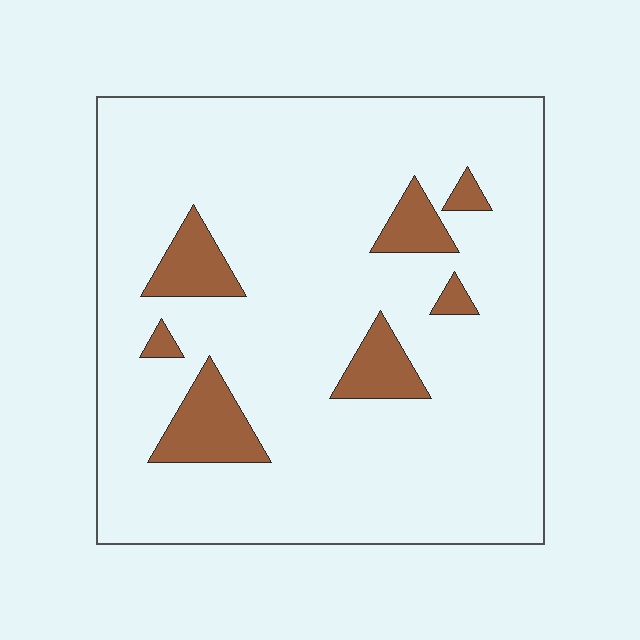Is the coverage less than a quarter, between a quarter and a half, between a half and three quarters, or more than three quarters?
Less than a quarter.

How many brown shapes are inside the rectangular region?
7.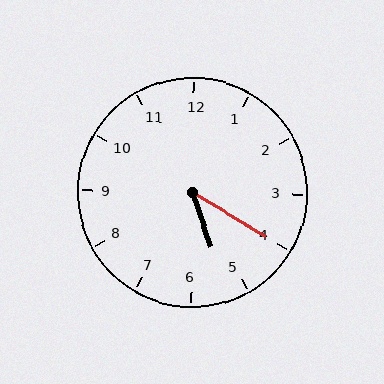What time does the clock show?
5:20.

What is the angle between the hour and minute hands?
Approximately 40 degrees.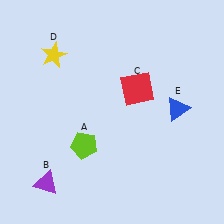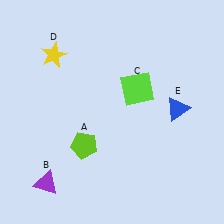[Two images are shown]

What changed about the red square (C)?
In Image 1, C is red. In Image 2, it changed to lime.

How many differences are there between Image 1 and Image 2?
There is 1 difference between the two images.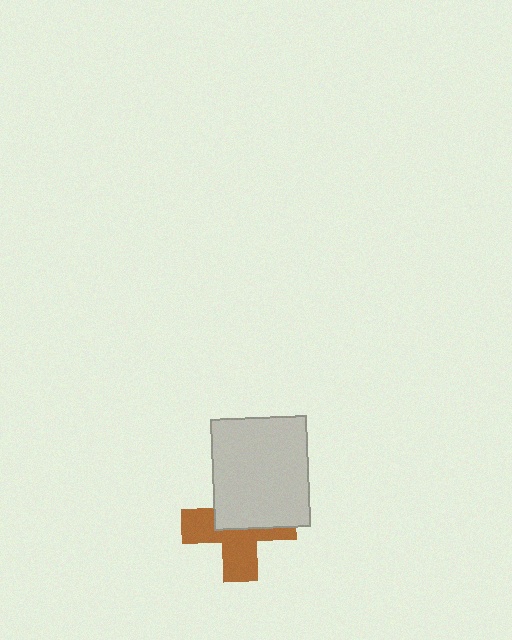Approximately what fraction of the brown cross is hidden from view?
Roughly 49% of the brown cross is hidden behind the light gray rectangle.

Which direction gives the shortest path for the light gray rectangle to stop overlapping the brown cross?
Moving up gives the shortest separation.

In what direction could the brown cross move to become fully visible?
The brown cross could move down. That would shift it out from behind the light gray rectangle entirely.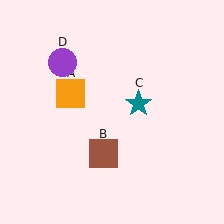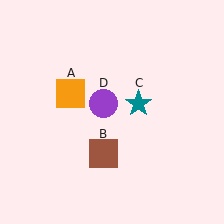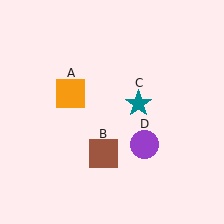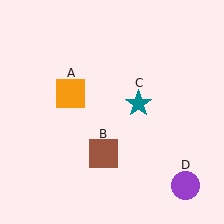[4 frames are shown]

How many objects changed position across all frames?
1 object changed position: purple circle (object D).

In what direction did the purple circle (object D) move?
The purple circle (object D) moved down and to the right.